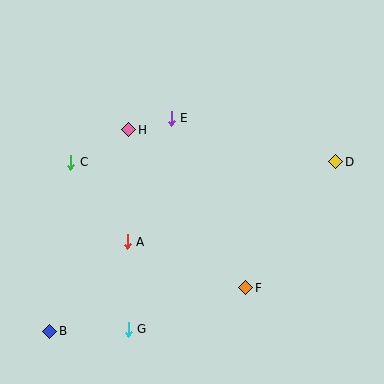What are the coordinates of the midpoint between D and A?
The midpoint between D and A is at (231, 202).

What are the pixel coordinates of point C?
Point C is at (71, 162).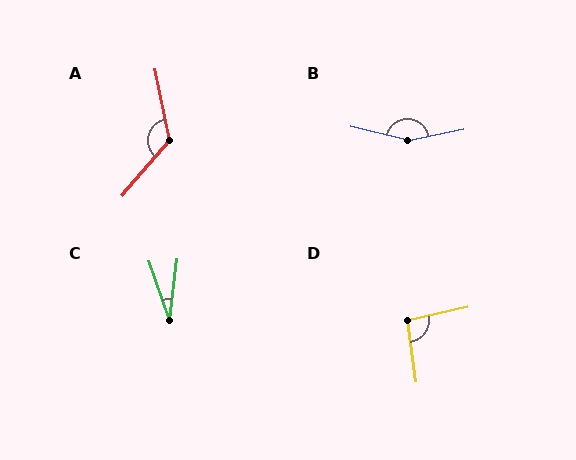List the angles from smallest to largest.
C (26°), D (95°), A (128°), B (156°).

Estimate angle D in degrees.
Approximately 95 degrees.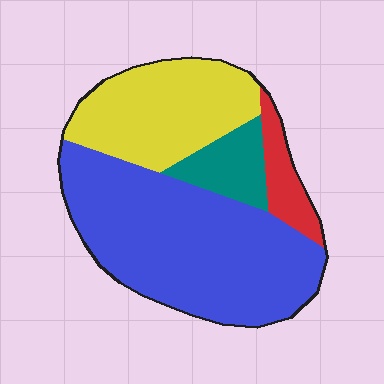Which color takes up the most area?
Blue, at roughly 55%.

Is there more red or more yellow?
Yellow.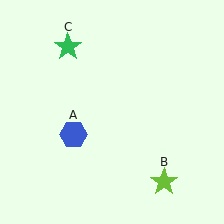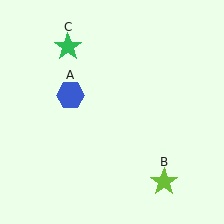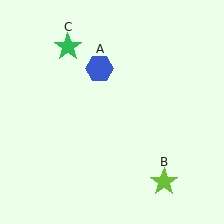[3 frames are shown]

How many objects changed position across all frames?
1 object changed position: blue hexagon (object A).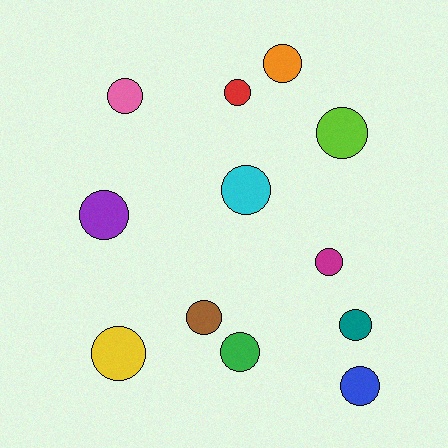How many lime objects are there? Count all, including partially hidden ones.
There is 1 lime object.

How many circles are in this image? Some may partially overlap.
There are 12 circles.